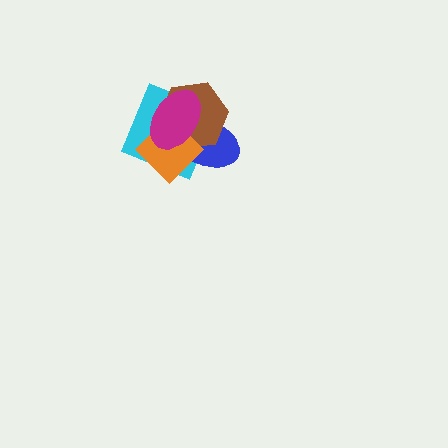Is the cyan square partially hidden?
Yes, it is partially covered by another shape.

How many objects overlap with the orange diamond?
4 objects overlap with the orange diamond.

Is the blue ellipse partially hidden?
Yes, it is partially covered by another shape.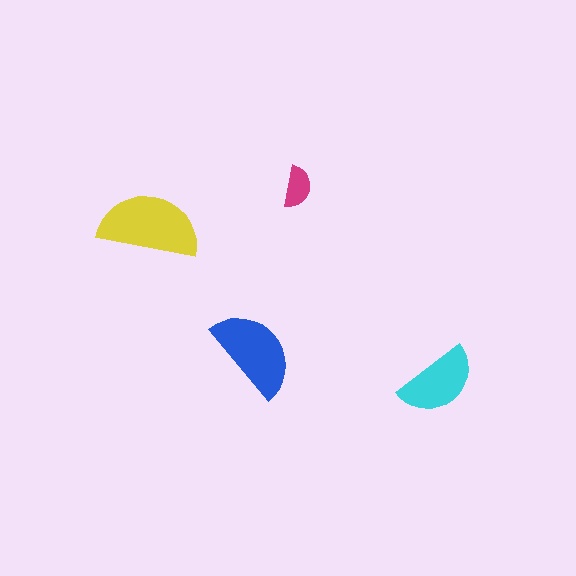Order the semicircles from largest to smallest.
the yellow one, the blue one, the cyan one, the magenta one.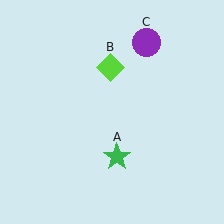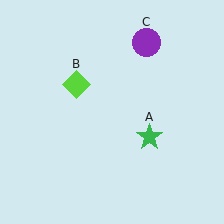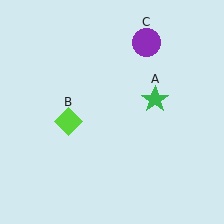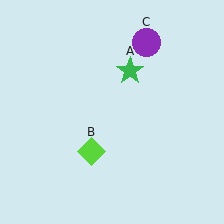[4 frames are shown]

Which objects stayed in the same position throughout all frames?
Purple circle (object C) remained stationary.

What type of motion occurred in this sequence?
The green star (object A), lime diamond (object B) rotated counterclockwise around the center of the scene.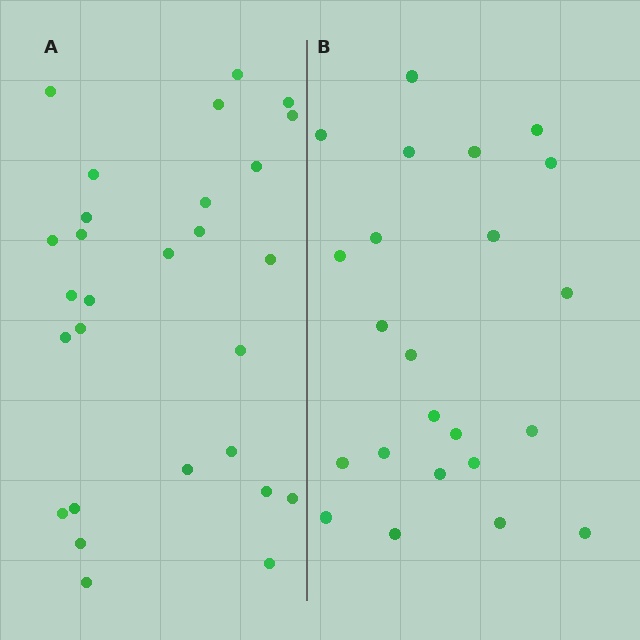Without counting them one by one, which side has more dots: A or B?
Region A (the left region) has more dots.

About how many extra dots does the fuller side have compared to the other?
Region A has about 5 more dots than region B.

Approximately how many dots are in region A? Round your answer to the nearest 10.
About 30 dots. (The exact count is 28, which rounds to 30.)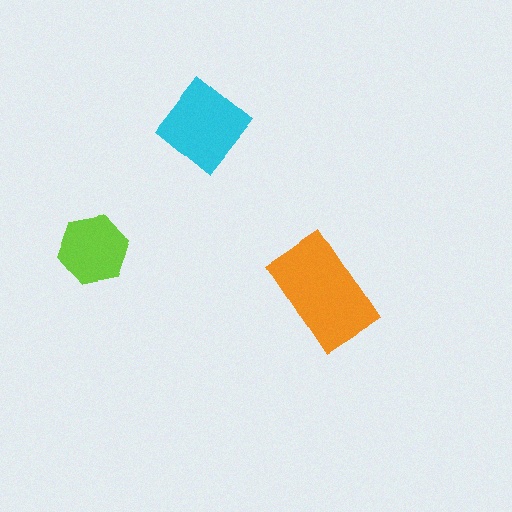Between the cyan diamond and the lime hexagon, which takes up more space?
The cyan diamond.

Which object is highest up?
The cyan diamond is topmost.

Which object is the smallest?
The lime hexagon.